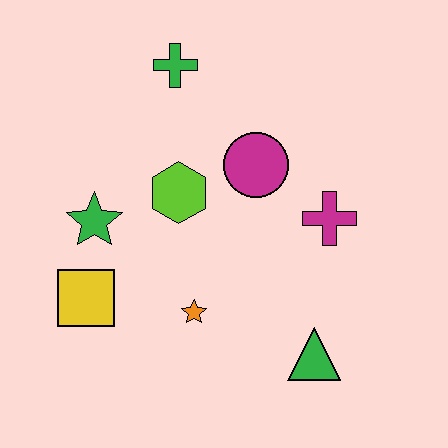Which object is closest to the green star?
The yellow square is closest to the green star.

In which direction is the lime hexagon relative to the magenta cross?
The lime hexagon is to the left of the magenta cross.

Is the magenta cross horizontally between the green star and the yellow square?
No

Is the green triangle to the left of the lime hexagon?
No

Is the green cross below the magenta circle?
No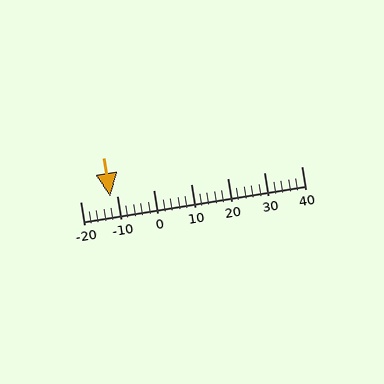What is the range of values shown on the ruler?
The ruler shows values from -20 to 40.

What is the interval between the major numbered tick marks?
The major tick marks are spaced 10 units apart.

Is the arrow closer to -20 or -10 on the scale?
The arrow is closer to -10.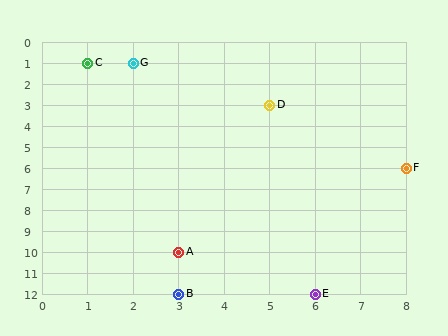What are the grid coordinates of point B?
Point B is at grid coordinates (3, 12).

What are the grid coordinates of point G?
Point G is at grid coordinates (2, 1).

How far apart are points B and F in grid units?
Points B and F are 5 columns and 6 rows apart (about 7.8 grid units diagonally).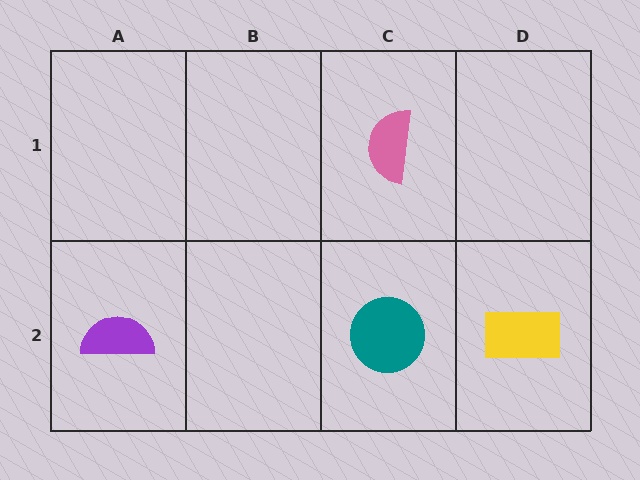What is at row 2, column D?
A yellow rectangle.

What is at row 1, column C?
A pink semicircle.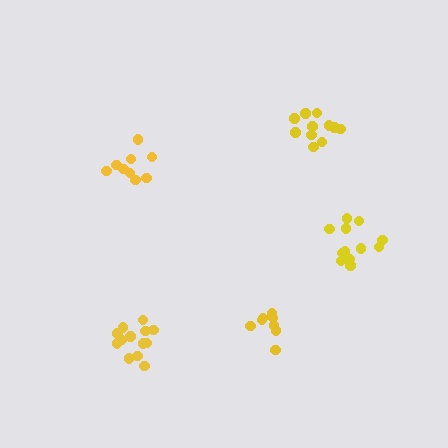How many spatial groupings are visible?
There are 5 spatial groupings.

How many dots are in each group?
Group 1: 9 dots, Group 2: 13 dots, Group 3: 11 dots, Group 4: 9 dots, Group 5: 14 dots (56 total).